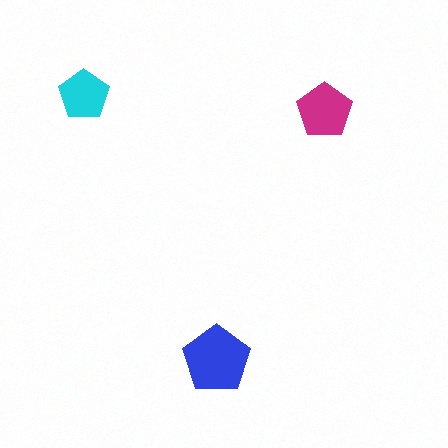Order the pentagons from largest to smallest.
the blue one, the magenta one, the cyan one.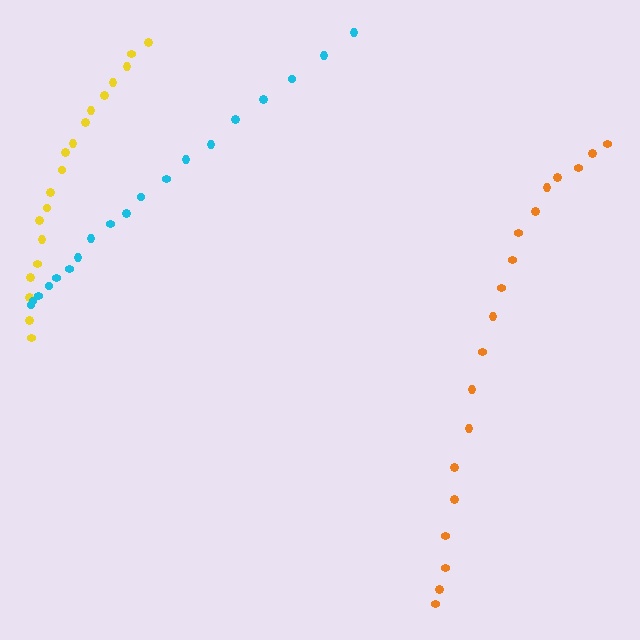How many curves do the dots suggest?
There are 3 distinct paths.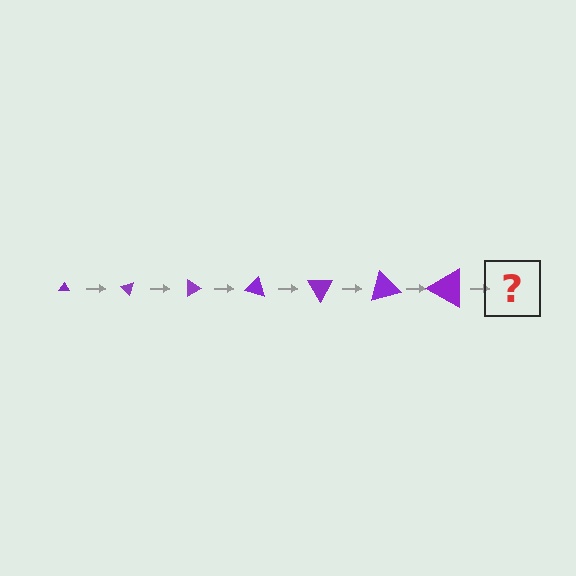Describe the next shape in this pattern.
It should be a triangle, larger than the previous one and rotated 315 degrees from the start.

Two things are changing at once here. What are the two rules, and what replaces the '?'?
The two rules are that the triangle grows larger each step and it rotates 45 degrees each step. The '?' should be a triangle, larger than the previous one and rotated 315 degrees from the start.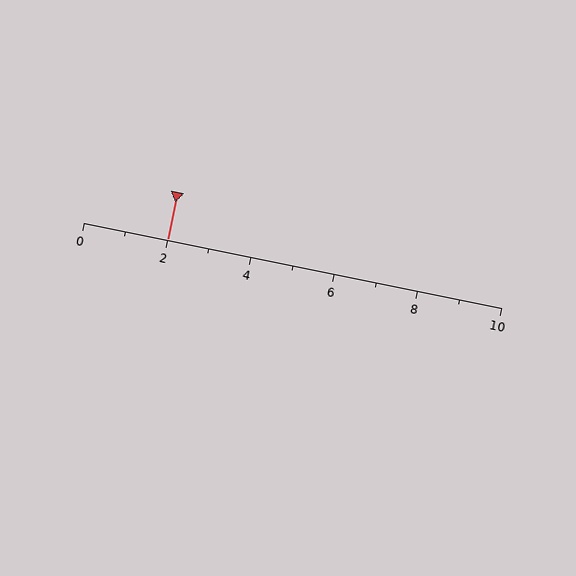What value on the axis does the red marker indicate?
The marker indicates approximately 2.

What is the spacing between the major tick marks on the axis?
The major ticks are spaced 2 apart.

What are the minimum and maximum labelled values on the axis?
The axis runs from 0 to 10.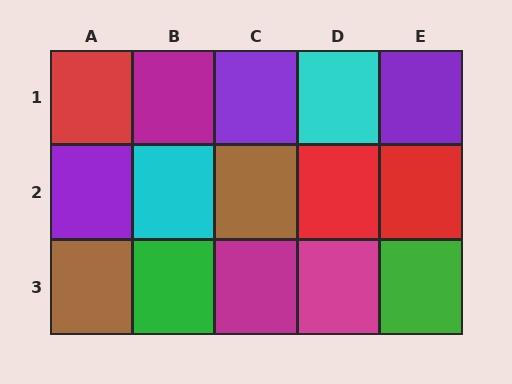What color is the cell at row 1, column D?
Cyan.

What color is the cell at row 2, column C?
Brown.